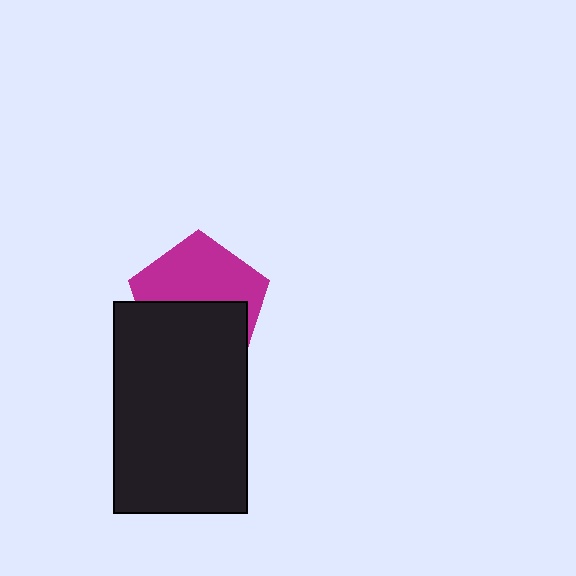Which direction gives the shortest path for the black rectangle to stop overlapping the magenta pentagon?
Moving down gives the shortest separation.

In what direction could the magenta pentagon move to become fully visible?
The magenta pentagon could move up. That would shift it out from behind the black rectangle entirely.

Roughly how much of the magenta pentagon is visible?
About half of it is visible (roughly 52%).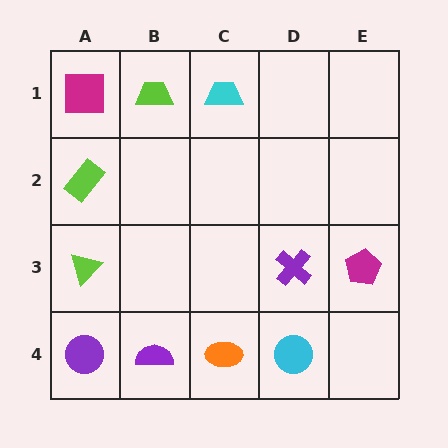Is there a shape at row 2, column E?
No, that cell is empty.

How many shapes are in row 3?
3 shapes.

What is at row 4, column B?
A purple semicircle.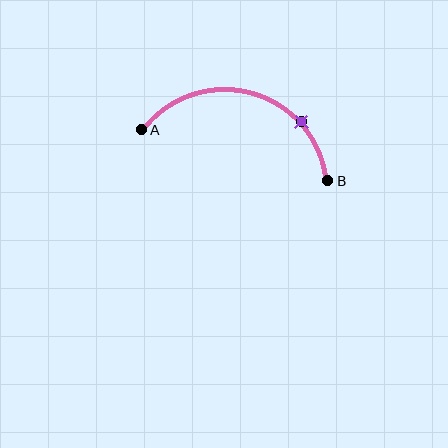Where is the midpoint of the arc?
The arc midpoint is the point on the curve farthest from the straight line joining A and B. It sits above that line.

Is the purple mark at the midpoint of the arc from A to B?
No. The purple mark lies on the arc but is closer to endpoint B. The arc midpoint would be at the point on the curve equidistant along the arc from both A and B.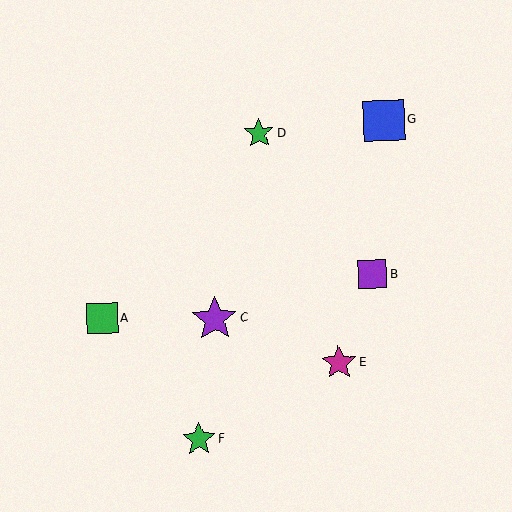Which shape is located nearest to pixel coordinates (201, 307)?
The purple star (labeled C) at (215, 319) is nearest to that location.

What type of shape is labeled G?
Shape G is a blue square.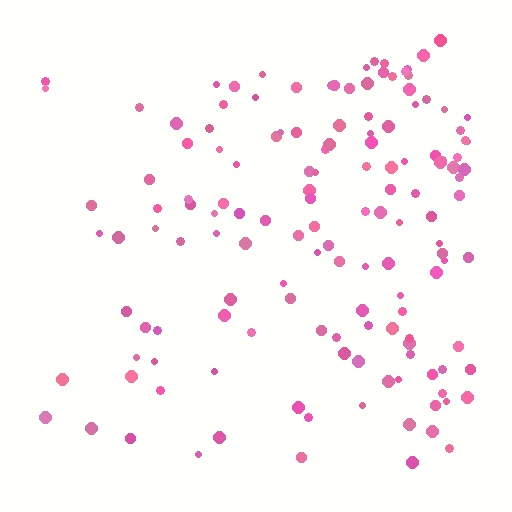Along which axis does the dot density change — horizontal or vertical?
Horizontal.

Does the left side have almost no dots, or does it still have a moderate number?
Still a moderate number, just noticeably fewer than the right.